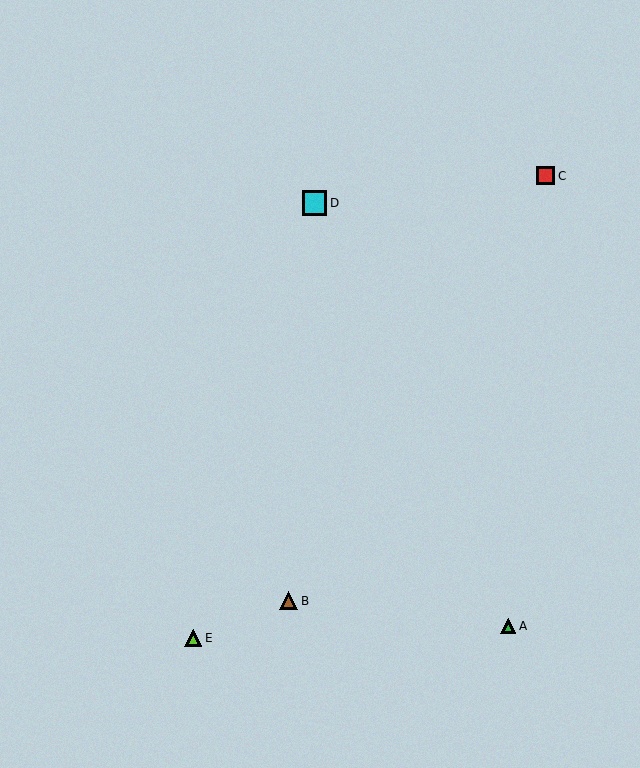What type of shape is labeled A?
Shape A is a green triangle.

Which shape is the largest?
The cyan square (labeled D) is the largest.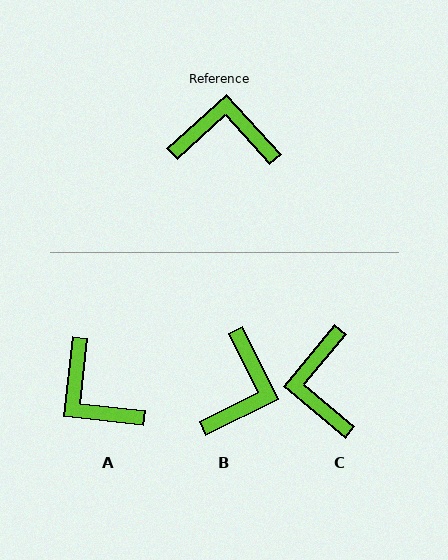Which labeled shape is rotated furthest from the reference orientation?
A, about 132 degrees away.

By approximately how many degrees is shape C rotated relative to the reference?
Approximately 98 degrees counter-clockwise.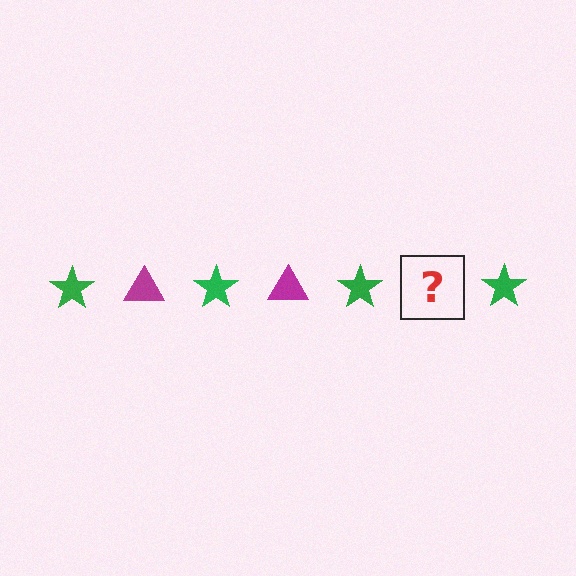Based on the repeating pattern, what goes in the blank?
The blank should be a magenta triangle.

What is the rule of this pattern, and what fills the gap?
The rule is that the pattern alternates between green star and magenta triangle. The gap should be filled with a magenta triangle.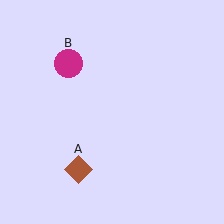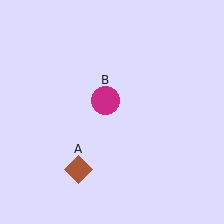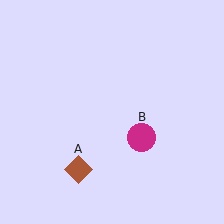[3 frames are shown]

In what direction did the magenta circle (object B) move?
The magenta circle (object B) moved down and to the right.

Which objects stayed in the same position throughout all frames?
Brown diamond (object A) remained stationary.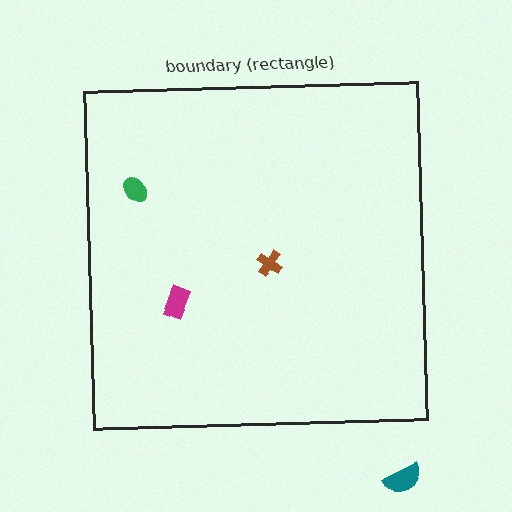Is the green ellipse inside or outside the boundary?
Inside.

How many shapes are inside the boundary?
3 inside, 1 outside.